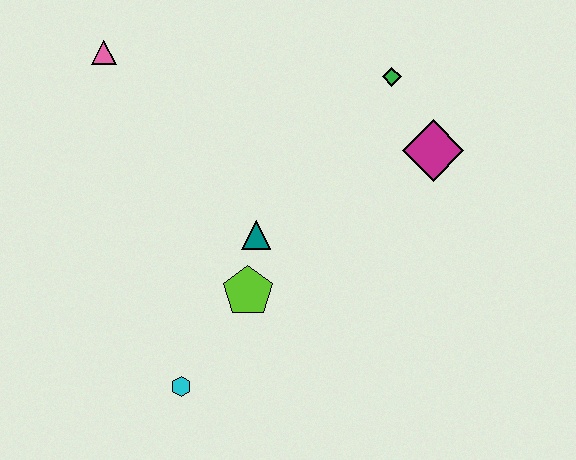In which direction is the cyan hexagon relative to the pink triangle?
The cyan hexagon is below the pink triangle.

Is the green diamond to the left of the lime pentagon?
No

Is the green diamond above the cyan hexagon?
Yes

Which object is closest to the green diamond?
The magenta diamond is closest to the green diamond.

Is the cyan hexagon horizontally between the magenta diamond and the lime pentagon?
No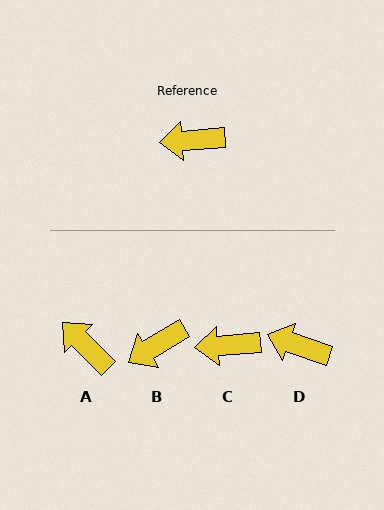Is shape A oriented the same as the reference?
No, it is off by about 49 degrees.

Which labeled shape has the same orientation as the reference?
C.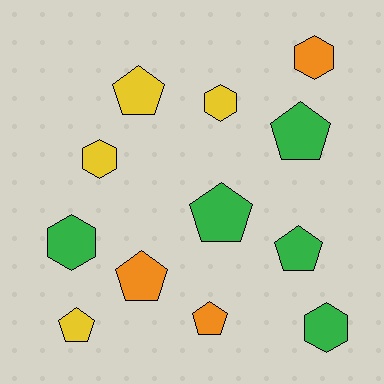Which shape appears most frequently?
Pentagon, with 7 objects.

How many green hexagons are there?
There are 2 green hexagons.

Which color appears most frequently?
Green, with 5 objects.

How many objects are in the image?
There are 12 objects.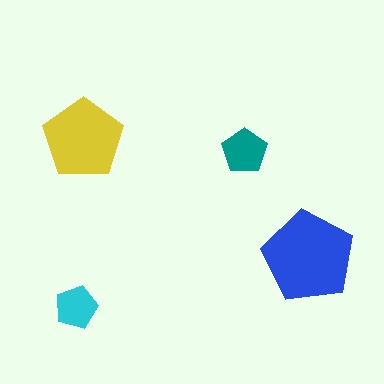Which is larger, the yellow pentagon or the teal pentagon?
The yellow one.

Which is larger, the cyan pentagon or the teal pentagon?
The teal one.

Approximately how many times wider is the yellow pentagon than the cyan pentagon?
About 2 times wider.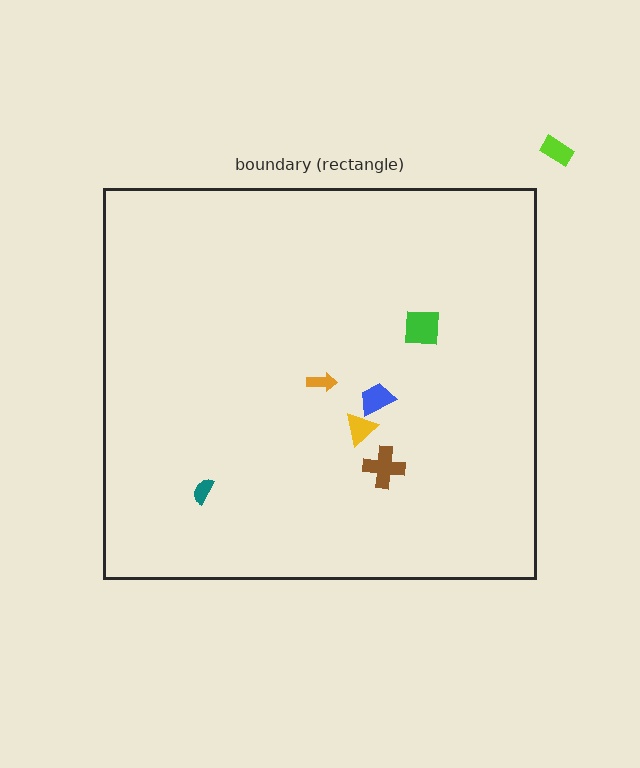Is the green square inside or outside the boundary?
Inside.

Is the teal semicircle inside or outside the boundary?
Inside.